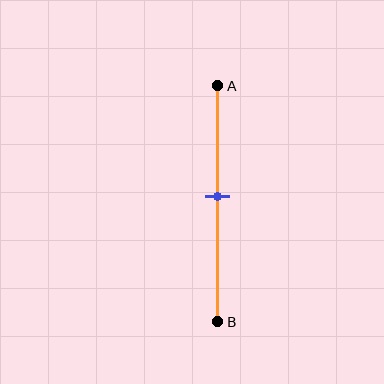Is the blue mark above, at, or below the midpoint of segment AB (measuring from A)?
The blue mark is approximately at the midpoint of segment AB.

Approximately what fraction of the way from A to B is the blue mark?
The blue mark is approximately 45% of the way from A to B.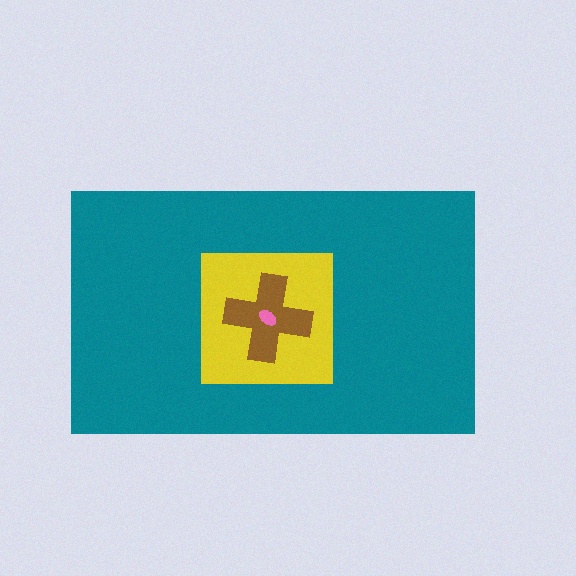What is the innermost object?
The pink ellipse.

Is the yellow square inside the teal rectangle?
Yes.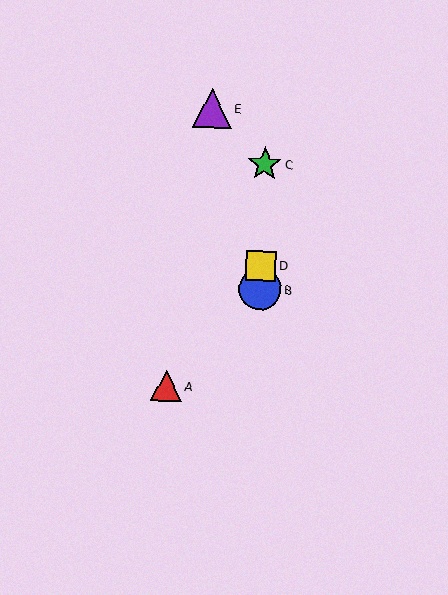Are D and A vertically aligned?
No, D is at x≈261 and A is at x≈166.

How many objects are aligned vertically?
3 objects (B, C, D) are aligned vertically.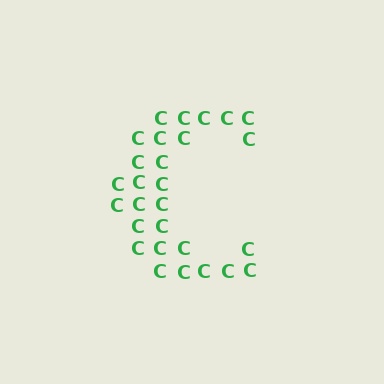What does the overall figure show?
The overall figure shows the letter C.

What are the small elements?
The small elements are letter C's.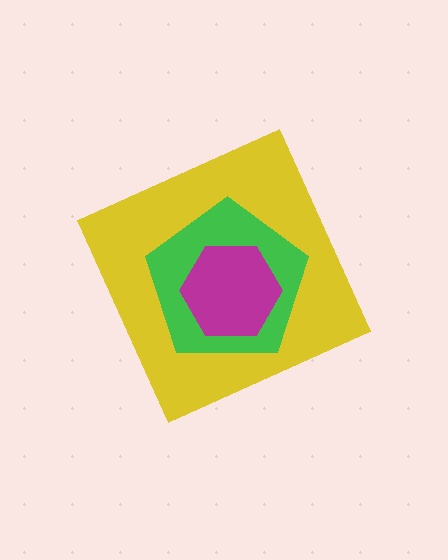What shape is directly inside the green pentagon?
The magenta hexagon.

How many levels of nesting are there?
3.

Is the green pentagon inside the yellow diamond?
Yes.